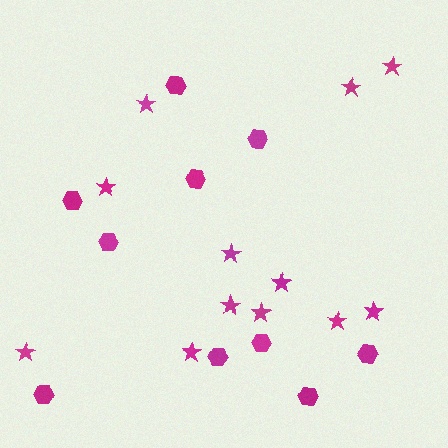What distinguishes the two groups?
There are 2 groups: one group of hexagons (10) and one group of stars (12).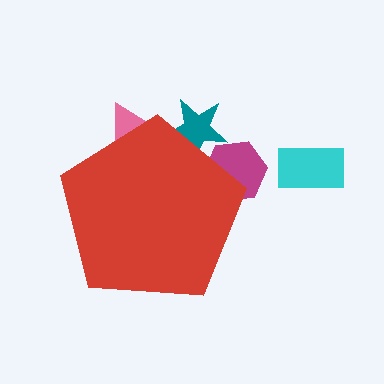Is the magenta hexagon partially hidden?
Yes, the magenta hexagon is partially hidden behind the red pentagon.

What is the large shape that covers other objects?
A red pentagon.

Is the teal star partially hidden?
Yes, the teal star is partially hidden behind the red pentagon.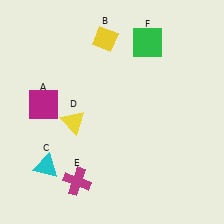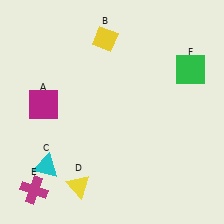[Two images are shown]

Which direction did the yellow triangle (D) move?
The yellow triangle (D) moved down.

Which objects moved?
The objects that moved are: the yellow triangle (D), the magenta cross (E), the green square (F).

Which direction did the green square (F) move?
The green square (F) moved right.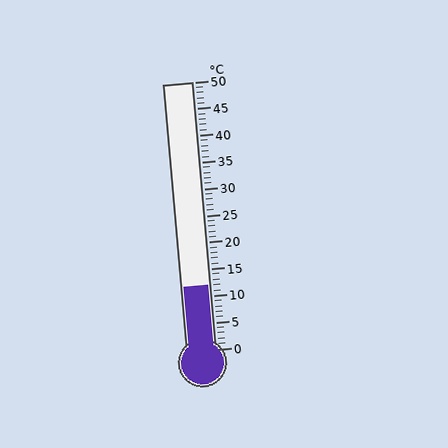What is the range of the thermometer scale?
The thermometer scale ranges from 0°C to 50°C.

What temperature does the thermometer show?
The thermometer shows approximately 12°C.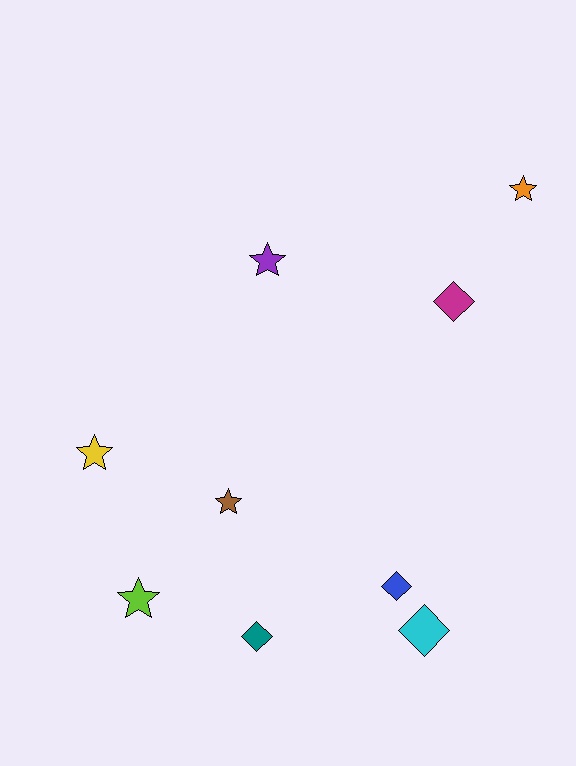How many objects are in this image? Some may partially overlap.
There are 9 objects.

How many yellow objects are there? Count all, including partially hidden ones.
There is 1 yellow object.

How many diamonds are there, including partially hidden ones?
There are 4 diamonds.